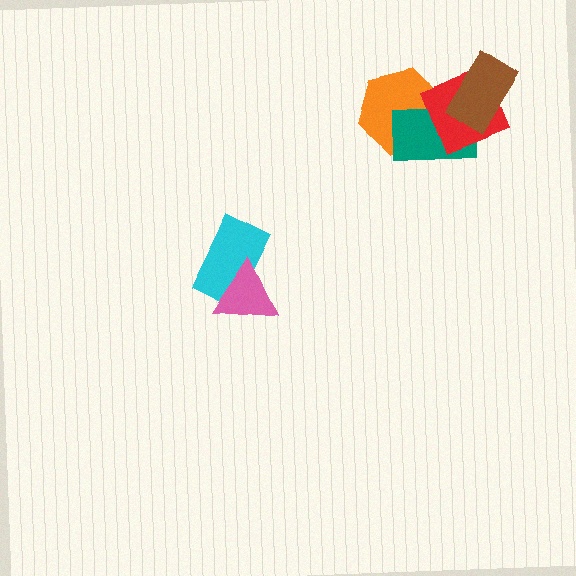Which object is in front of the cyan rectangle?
The pink triangle is in front of the cyan rectangle.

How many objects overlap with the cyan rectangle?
1 object overlaps with the cyan rectangle.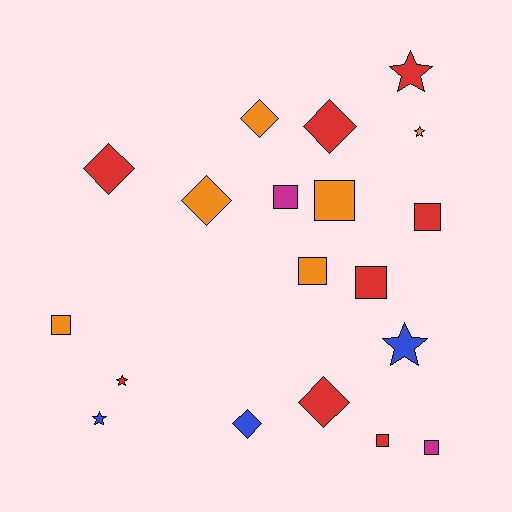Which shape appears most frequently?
Square, with 8 objects.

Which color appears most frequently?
Red, with 8 objects.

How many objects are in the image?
There are 19 objects.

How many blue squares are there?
There are no blue squares.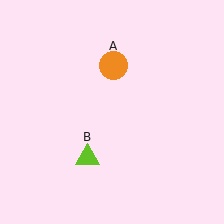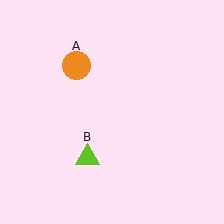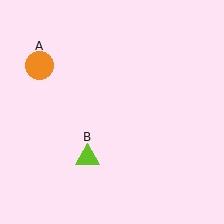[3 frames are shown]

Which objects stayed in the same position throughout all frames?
Lime triangle (object B) remained stationary.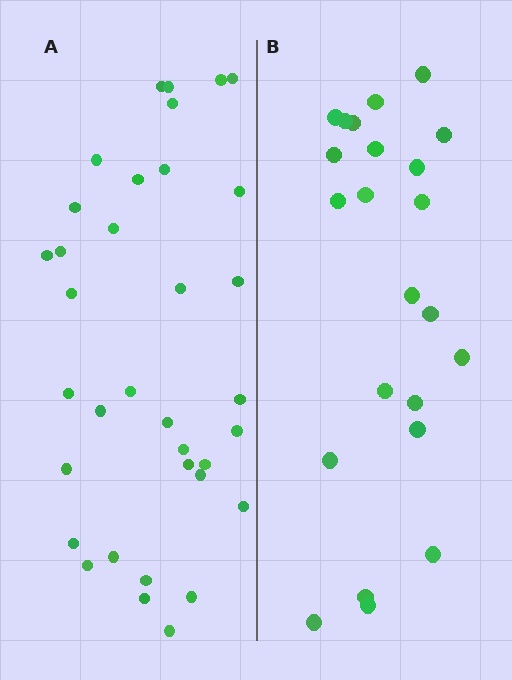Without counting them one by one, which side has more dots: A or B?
Region A (the left region) has more dots.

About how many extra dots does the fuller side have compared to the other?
Region A has roughly 12 or so more dots than region B.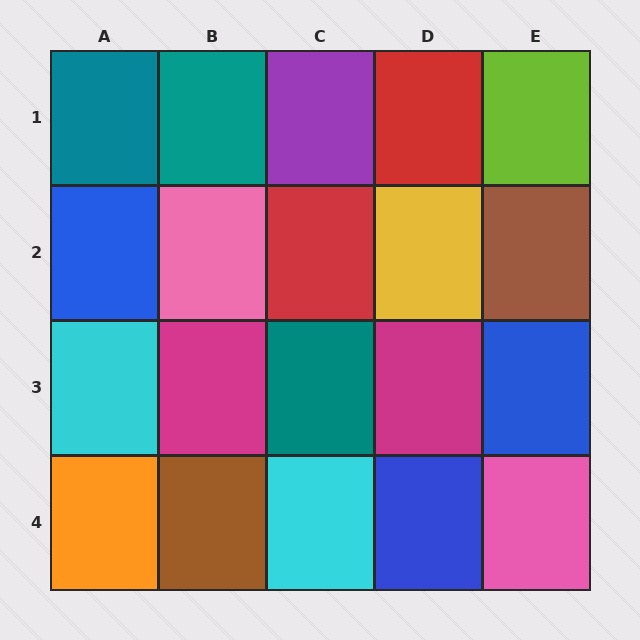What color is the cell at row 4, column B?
Brown.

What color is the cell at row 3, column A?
Cyan.